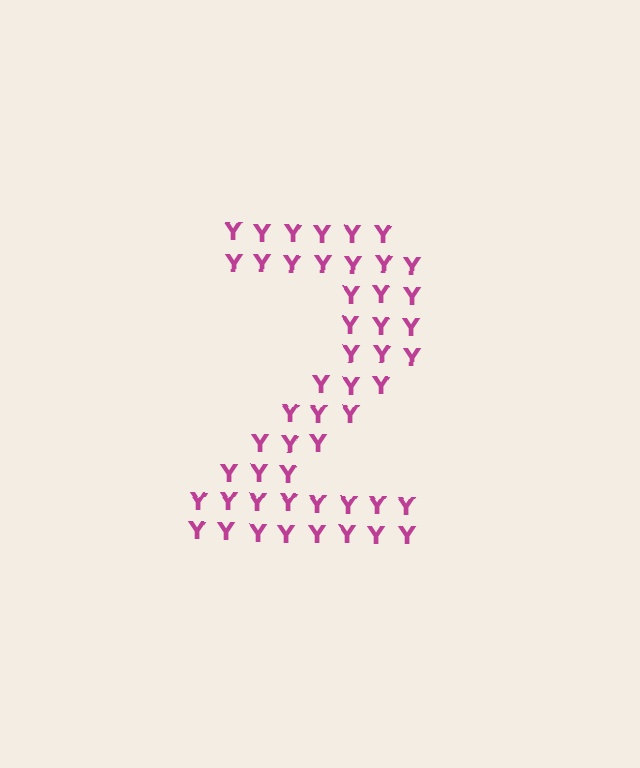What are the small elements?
The small elements are letter Y's.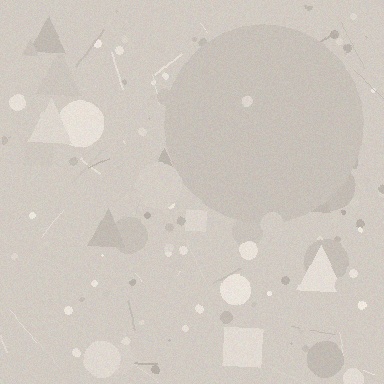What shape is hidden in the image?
A circle is hidden in the image.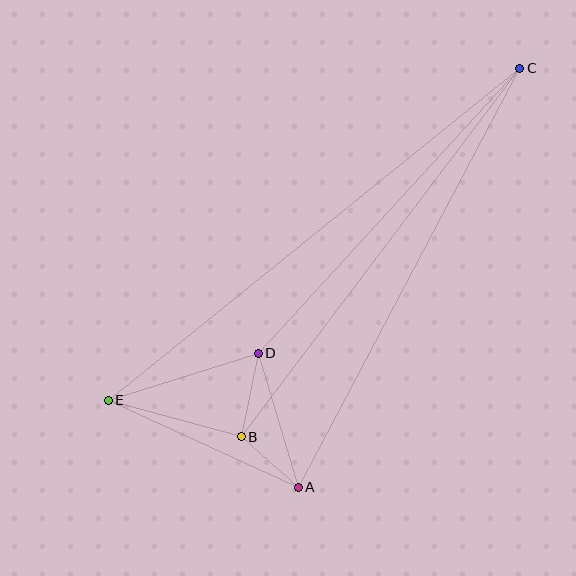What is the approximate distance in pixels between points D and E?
The distance between D and E is approximately 157 pixels.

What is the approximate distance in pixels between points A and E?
The distance between A and E is approximately 209 pixels.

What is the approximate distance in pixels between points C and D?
The distance between C and D is approximately 387 pixels.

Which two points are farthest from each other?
Points C and E are farthest from each other.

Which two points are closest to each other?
Points A and B are closest to each other.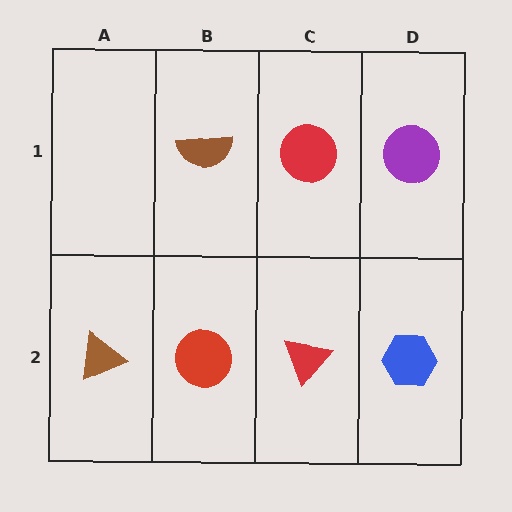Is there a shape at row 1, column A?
No, that cell is empty.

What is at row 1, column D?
A purple circle.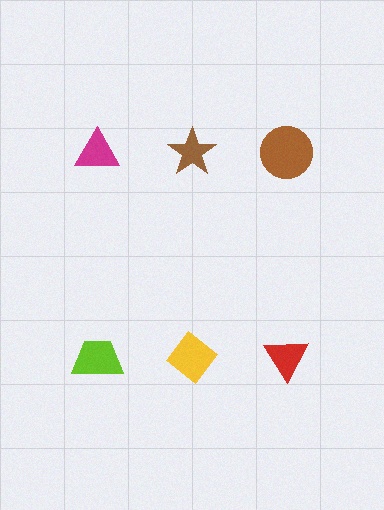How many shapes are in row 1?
3 shapes.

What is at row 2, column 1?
A lime trapezoid.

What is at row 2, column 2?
A yellow diamond.